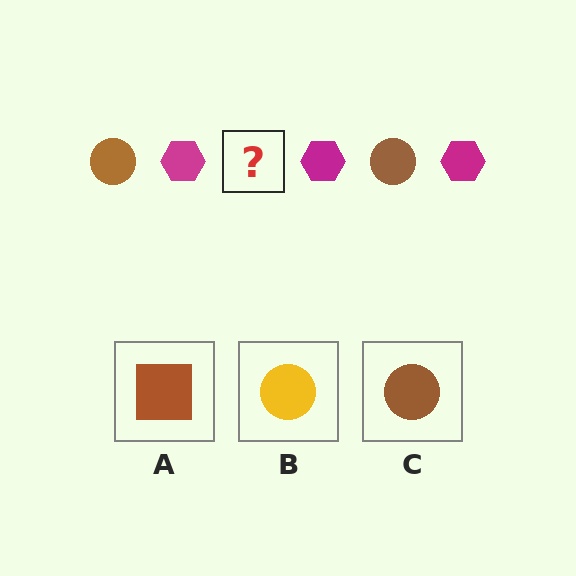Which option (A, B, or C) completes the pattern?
C.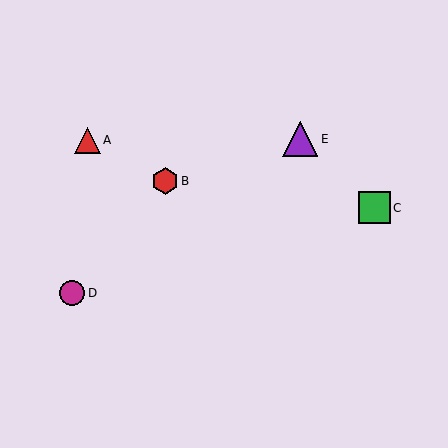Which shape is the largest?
The purple triangle (labeled E) is the largest.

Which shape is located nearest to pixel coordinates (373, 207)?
The green square (labeled C) at (374, 208) is nearest to that location.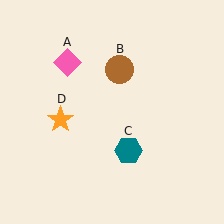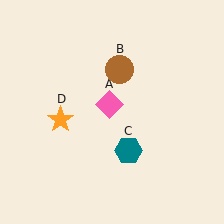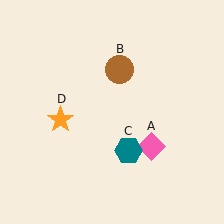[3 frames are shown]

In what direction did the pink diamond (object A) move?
The pink diamond (object A) moved down and to the right.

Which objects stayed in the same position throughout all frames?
Brown circle (object B) and teal hexagon (object C) and orange star (object D) remained stationary.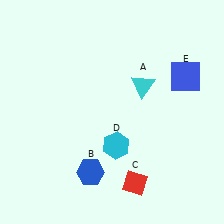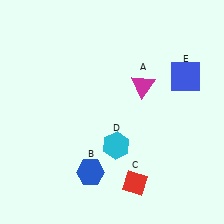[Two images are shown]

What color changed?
The triangle (A) changed from cyan in Image 1 to magenta in Image 2.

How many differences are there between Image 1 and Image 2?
There is 1 difference between the two images.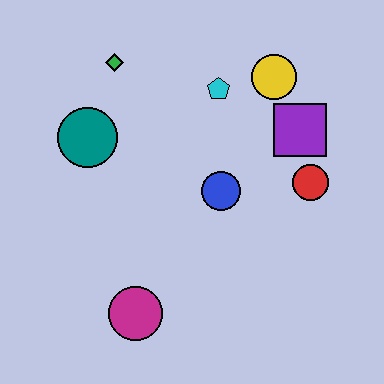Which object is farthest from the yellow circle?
The magenta circle is farthest from the yellow circle.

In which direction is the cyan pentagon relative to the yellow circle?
The cyan pentagon is to the left of the yellow circle.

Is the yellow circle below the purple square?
No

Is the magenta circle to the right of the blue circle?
No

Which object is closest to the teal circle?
The green diamond is closest to the teal circle.